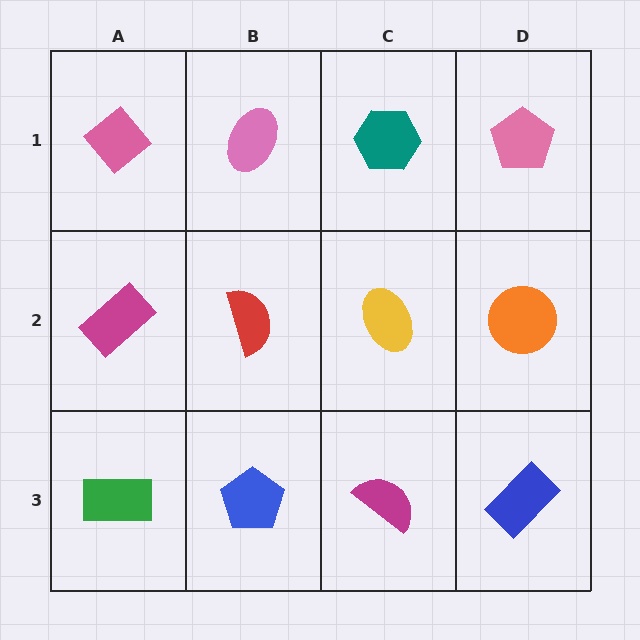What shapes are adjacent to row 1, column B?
A red semicircle (row 2, column B), a pink diamond (row 1, column A), a teal hexagon (row 1, column C).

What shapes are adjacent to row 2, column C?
A teal hexagon (row 1, column C), a magenta semicircle (row 3, column C), a red semicircle (row 2, column B), an orange circle (row 2, column D).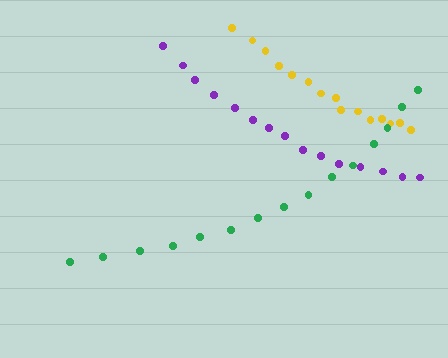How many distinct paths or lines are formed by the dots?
There are 3 distinct paths.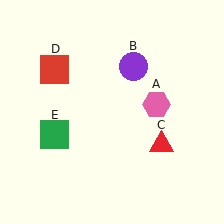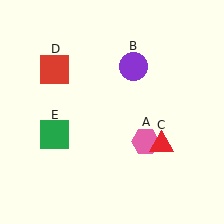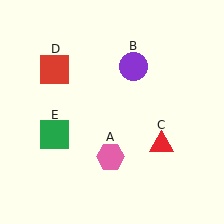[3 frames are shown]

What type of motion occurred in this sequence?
The pink hexagon (object A) rotated clockwise around the center of the scene.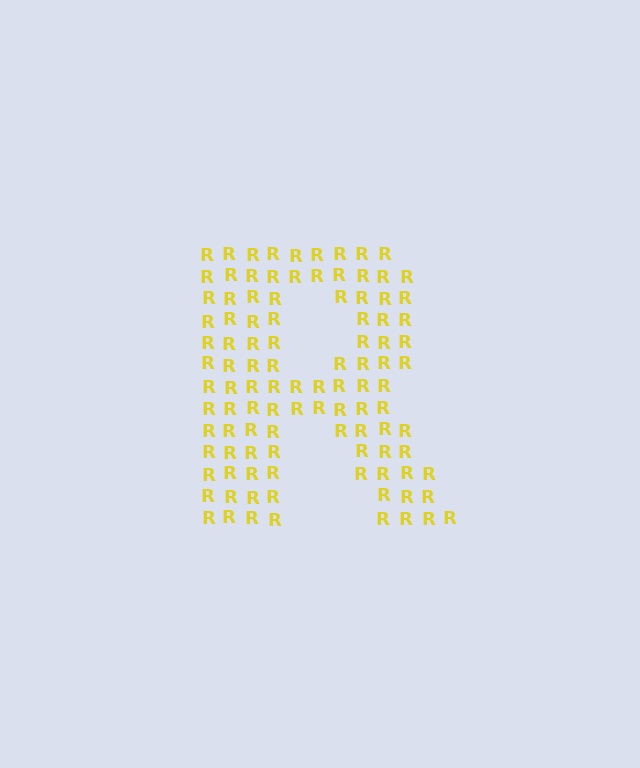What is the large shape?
The large shape is the letter R.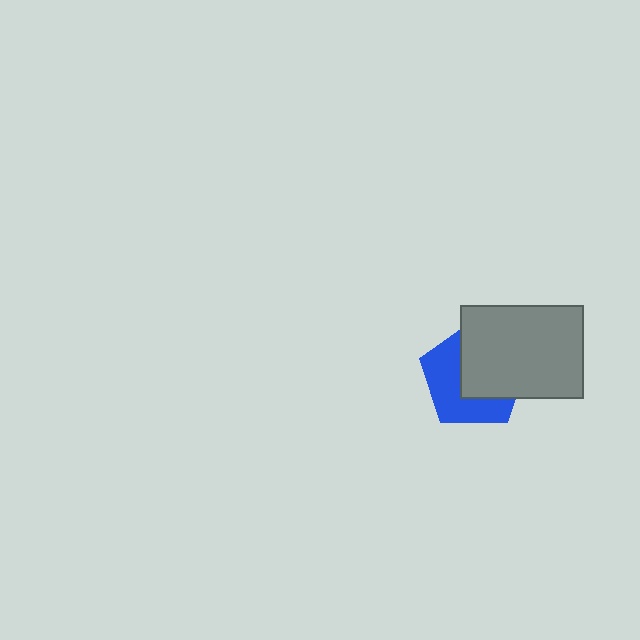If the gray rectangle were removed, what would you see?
You would see the complete blue pentagon.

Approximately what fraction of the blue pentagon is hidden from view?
Roughly 52% of the blue pentagon is hidden behind the gray rectangle.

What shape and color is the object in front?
The object in front is a gray rectangle.